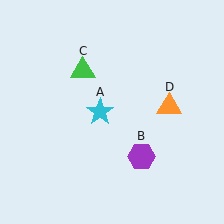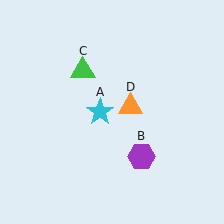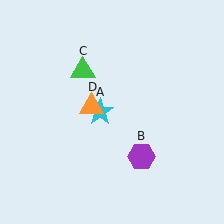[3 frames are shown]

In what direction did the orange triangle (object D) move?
The orange triangle (object D) moved left.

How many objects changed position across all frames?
1 object changed position: orange triangle (object D).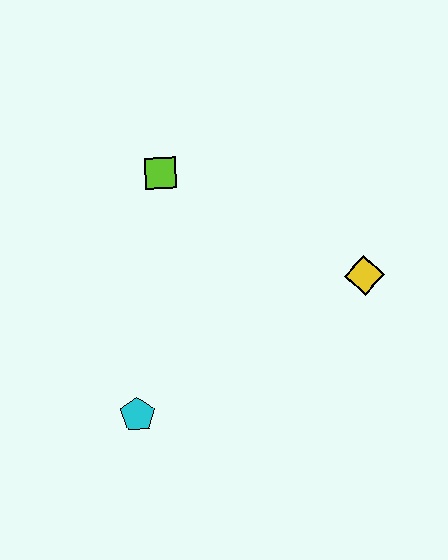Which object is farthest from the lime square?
The cyan pentagon is farthest from the lime square.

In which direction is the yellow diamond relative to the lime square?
The yellow diamond is to the right of the lime square.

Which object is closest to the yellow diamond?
The lime square is closest to the yellow diamond.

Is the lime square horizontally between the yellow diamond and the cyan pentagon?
Yes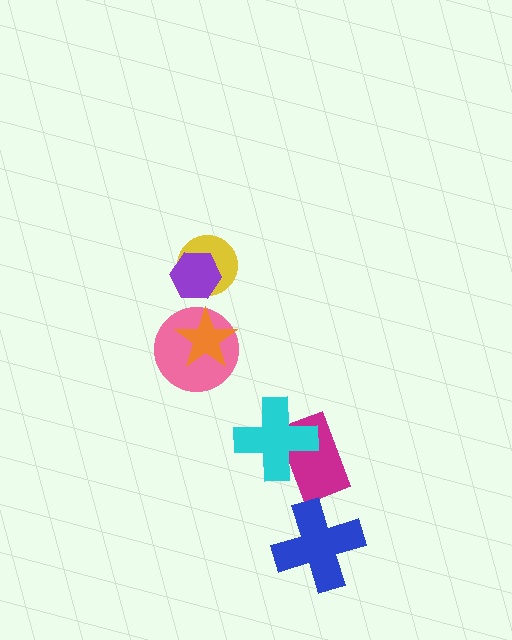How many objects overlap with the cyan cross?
1 object overlaps with the cyan cross.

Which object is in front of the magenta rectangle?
The cyan cross is in front of the magenta rectangle.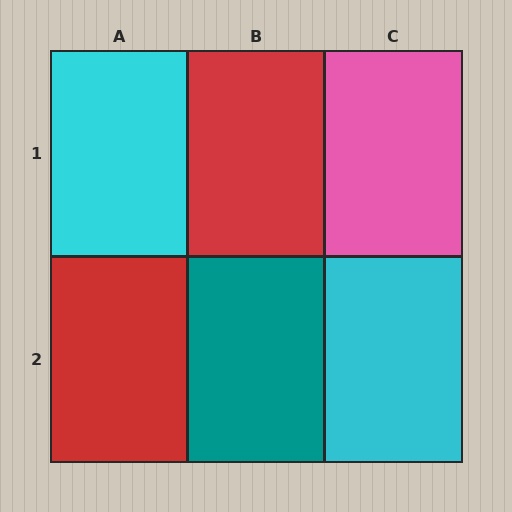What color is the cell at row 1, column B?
Red.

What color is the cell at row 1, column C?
Pink.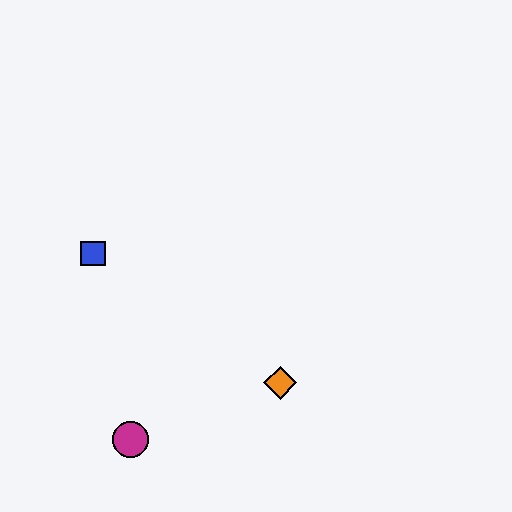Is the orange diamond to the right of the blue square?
Yes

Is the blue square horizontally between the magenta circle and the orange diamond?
No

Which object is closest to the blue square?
The magenta circle is closest to the blue square.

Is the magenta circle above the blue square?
No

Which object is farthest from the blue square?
The orange diamond is farthest from the blue square.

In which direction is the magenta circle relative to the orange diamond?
The magenta circle is to the left of the orange diamond.